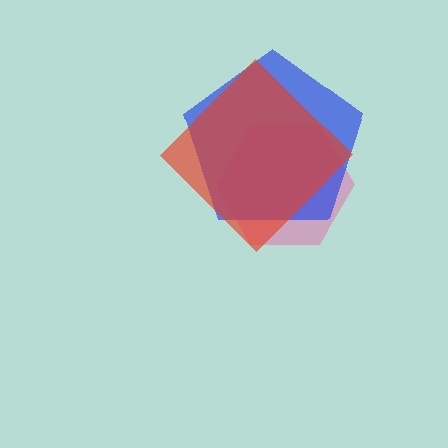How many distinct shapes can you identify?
There are 3 distinct shapes: a pink hexagon, a blue pentagon, a red diamond.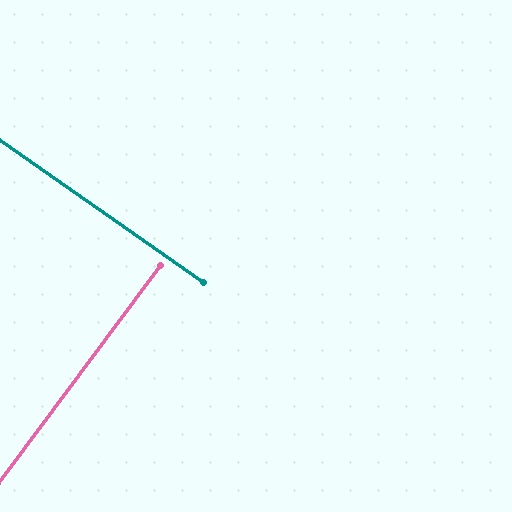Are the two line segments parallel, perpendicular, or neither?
Perpendicular — they meet at approximately 88°.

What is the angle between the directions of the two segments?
Approximately 88 degrees.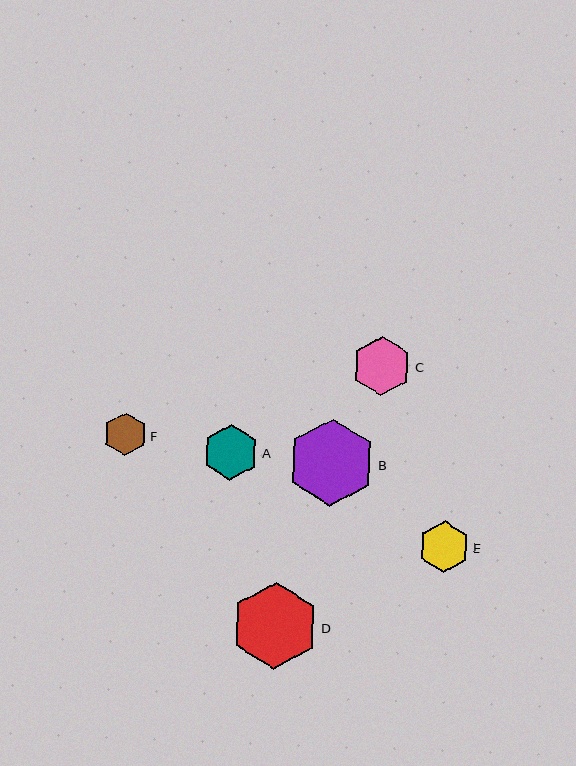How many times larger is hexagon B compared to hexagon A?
Hexagon B is approximately 1.5 times the size of hexagon A.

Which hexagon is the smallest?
Hexagon F is the smallest with a size of approximately 43 pixels.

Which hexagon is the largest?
Hexagon B is the largest with a size of approximately 87 pixels.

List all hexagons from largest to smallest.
From largest to smallest: B, D, C, A, E, F.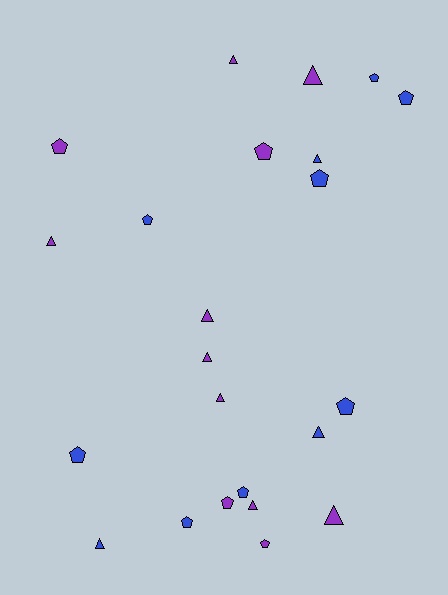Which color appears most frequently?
Purple, with 12 objects.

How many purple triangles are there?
There are 8 purple triangles.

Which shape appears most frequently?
Pentagon, with 12 objects.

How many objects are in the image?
There are 23 objects.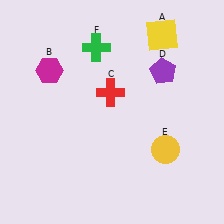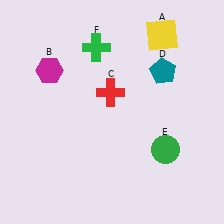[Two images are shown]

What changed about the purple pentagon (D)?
In Image 1, D is purple. In Image 2, it changed to teal.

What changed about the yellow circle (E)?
In Image 1, E is yellow. In Image 2, it changed to green.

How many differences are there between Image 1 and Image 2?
There are 2 differences between the two images.